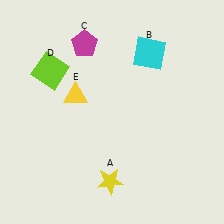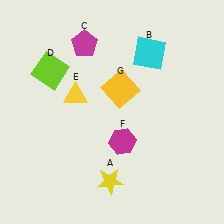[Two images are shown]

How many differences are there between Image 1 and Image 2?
There are 2 differences between the two images.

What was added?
A magenta hexagon (F), a yellow square (G) were added in Image 2.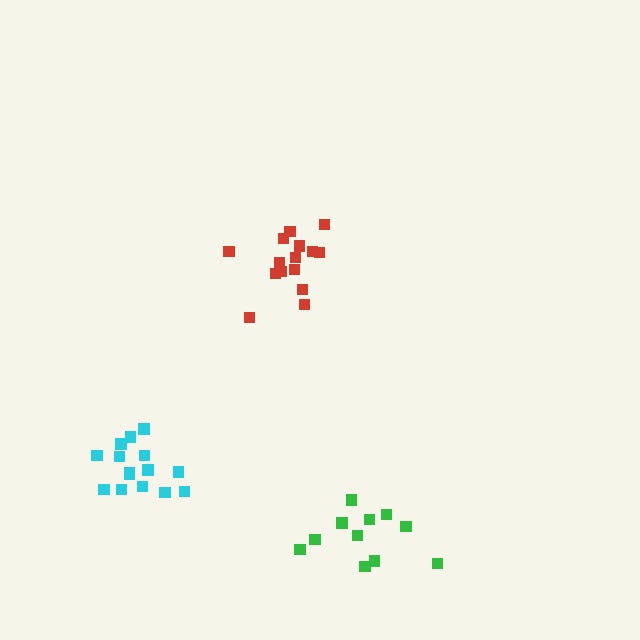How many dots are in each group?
Group 1: 15 dots, Group 2: 12 dots, Group 3: 15 dots (42 total).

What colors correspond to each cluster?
The clusters are colored: red, green, cyan.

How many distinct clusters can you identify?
There are 3 distinct clusters.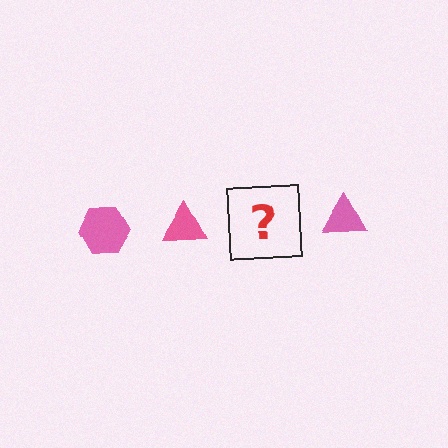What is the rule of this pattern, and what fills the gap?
The rule is that the pattern cycles through hexagon, triangle shapes in pink. The gap should be filled with a pink hexagon.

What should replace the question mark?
The question mark should be replaced with a pink hexagon.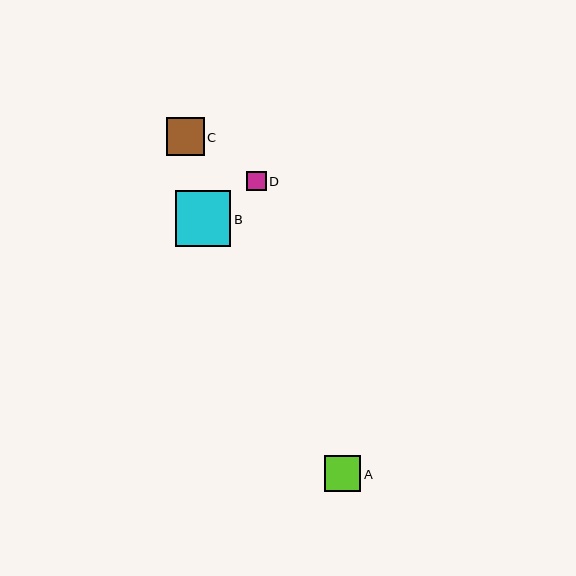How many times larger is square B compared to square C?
Square B is approximately 1.5 times the size of square C.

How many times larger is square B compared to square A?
Square B is approximately 1.5 times the size of square A.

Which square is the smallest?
Square D is the smallest with a size of approximately 20 pixels.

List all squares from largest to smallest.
From largest to smallest: B, C, A, D.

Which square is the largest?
Square B is the largest with a size of approximately 56 pixels.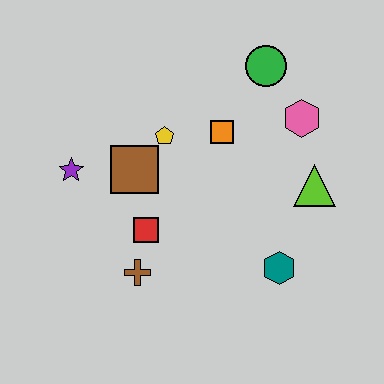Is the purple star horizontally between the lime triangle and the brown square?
No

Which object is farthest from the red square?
The green circle is farthest from the red square.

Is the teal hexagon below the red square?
Yes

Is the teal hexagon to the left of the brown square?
No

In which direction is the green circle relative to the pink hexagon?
The green circle is above the pink hexagon.